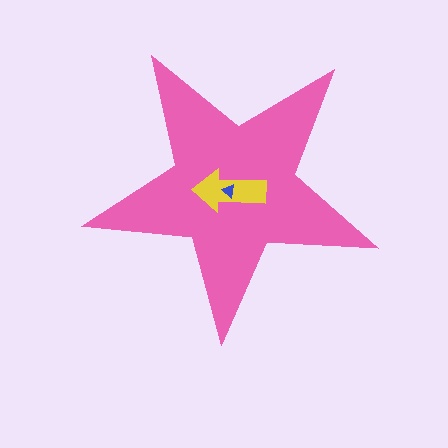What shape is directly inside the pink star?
The yellow arrow.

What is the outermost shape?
The pink star.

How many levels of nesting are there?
3.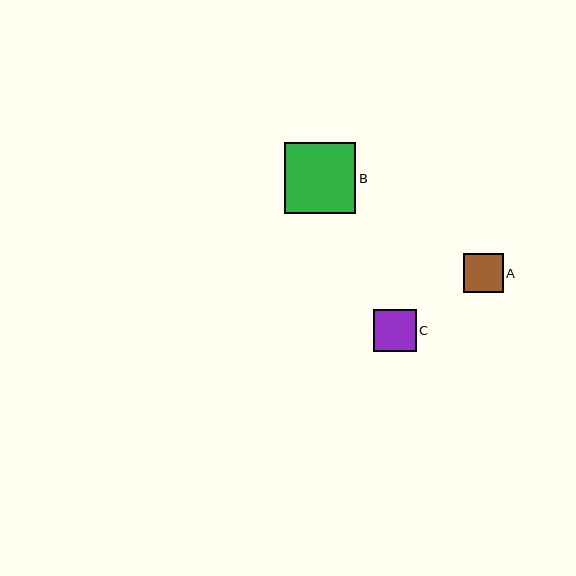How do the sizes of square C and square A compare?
Square C and square A are approximately the same size.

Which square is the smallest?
Square A is the smallest with a size of approximately 39 pixels.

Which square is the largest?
Square B is the largest with a size of approximately 71 pixels.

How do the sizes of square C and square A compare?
Square C and square A are approximately the same size.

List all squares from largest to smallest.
From largest to smallest: B, C, A.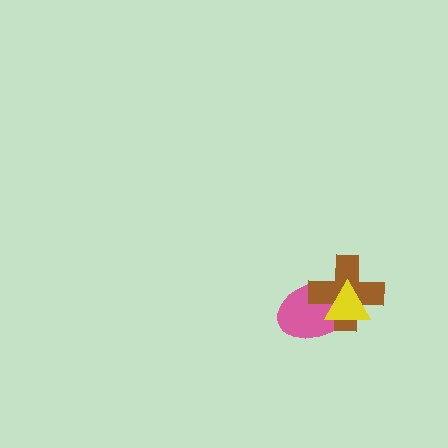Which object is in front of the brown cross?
The yellow triangle is in front of the brown cross.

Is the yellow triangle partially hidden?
No, no other shape covers it.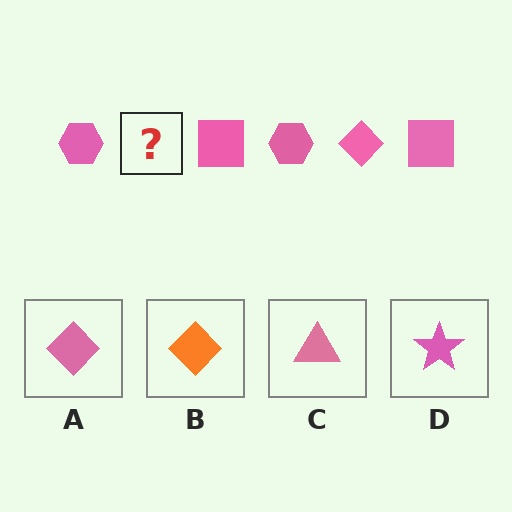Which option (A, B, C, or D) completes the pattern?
A.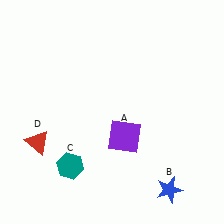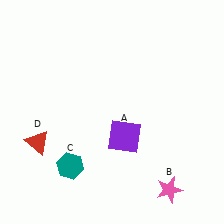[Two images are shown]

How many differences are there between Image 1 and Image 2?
There is 1 difference between the two images.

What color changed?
The star (B) changed from blue in Image 1 to pink in Image 2.